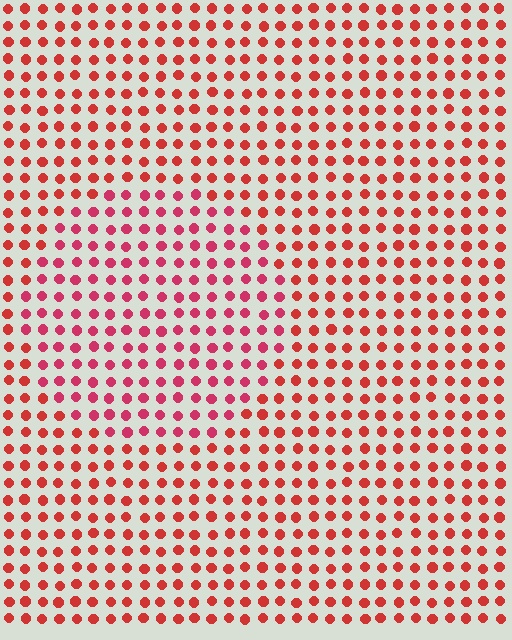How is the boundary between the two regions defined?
The boundary is defined purely by a slight shift in hue (about 21 degrees). Spacing, size, and orientation are identical on both sides.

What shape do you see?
I see a circle.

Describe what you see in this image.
The image is filled with small red elements in a uniform arrangement. A circle-shaped region is visible where the elements are tinted to a slightly different hue, forming a subtle color boundary.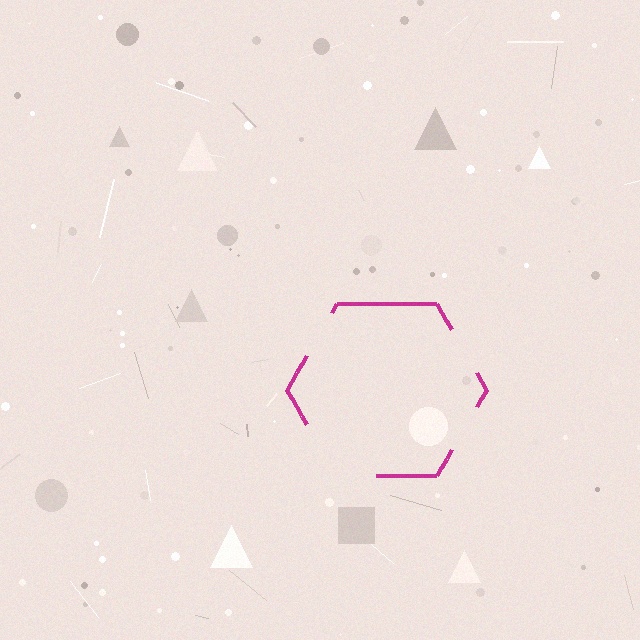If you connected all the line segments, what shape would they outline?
They would outline a hexagon.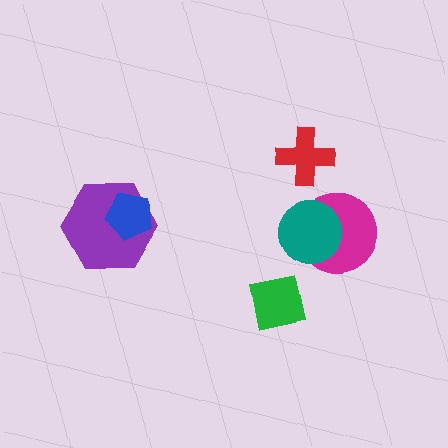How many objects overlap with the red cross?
0 objects overlap with the red cross.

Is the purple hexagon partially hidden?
Yes, it is partially covered by another shape.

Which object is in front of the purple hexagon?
The blue pentagon is in front of the purple hexagon.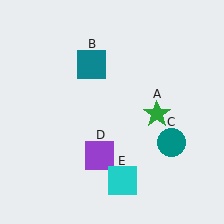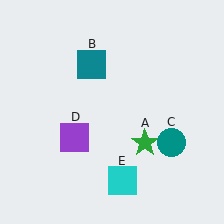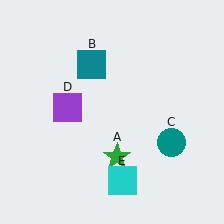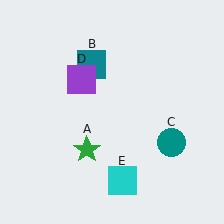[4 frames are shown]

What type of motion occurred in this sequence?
The green star (object A), purple square (object D) rotated clockwise around the center of the scene.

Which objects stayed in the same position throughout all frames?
Teal square (object B) and teal circle (object C) and cyan square (object E) remained stationary.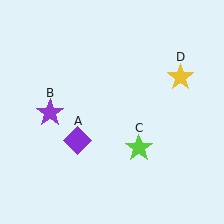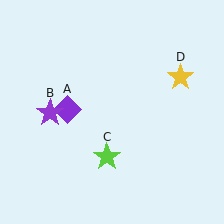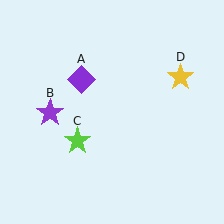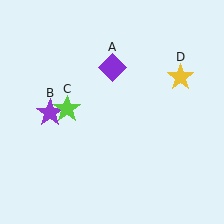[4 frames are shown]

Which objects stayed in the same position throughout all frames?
Purple star (object B) and yellow star (object D) remained stationary.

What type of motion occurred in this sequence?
The purple diamond (object A), lime star (object C) rotated clockwise around the center of the scene.